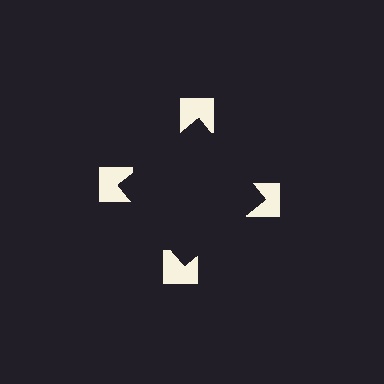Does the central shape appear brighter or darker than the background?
It typically appears slightly darker than the background, even though no actual brightness change is drawn.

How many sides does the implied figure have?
4 sides.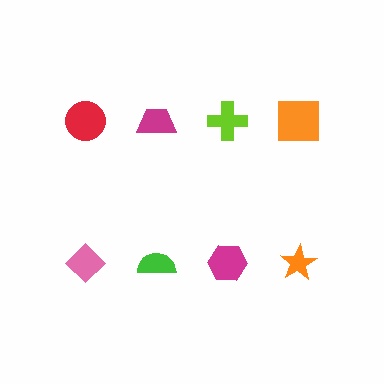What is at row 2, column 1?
A pink diamond.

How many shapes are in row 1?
4 shapes.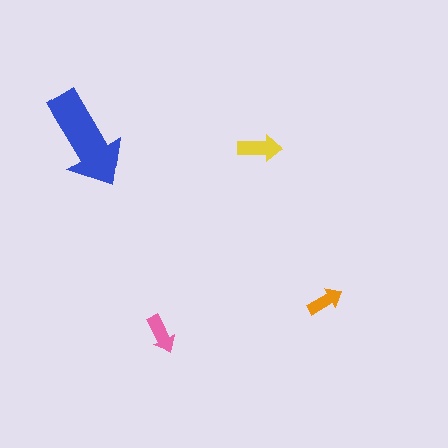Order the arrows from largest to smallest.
the blue one, the yellow one, the pink one, the orange one.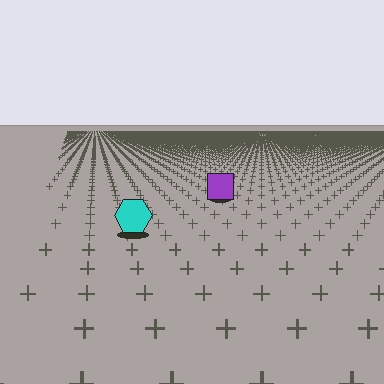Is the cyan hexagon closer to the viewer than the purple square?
Yes. The cyan hexagon is closer — you can tell from the texture gradient: the ground texture is coarser near it.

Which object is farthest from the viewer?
The purple square is farthest from the viewer. It appears smaller and the ground texture around it is denser.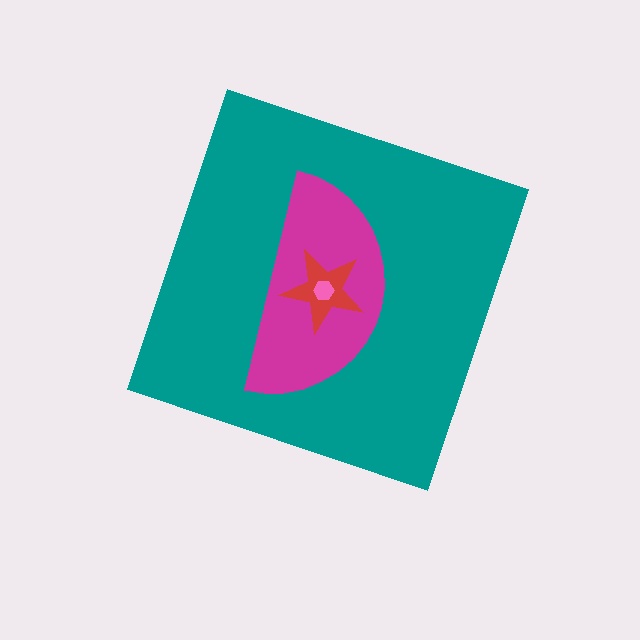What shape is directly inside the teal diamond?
The magenta semicircle.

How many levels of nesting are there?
4.